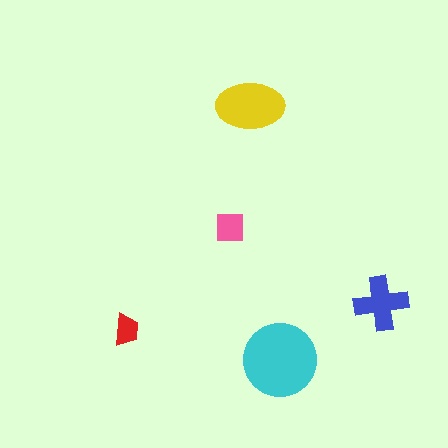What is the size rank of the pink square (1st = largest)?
4th.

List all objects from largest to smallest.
The cyan circle, the yellow ellipse, the blue cross, the pink square, the red trapezoid.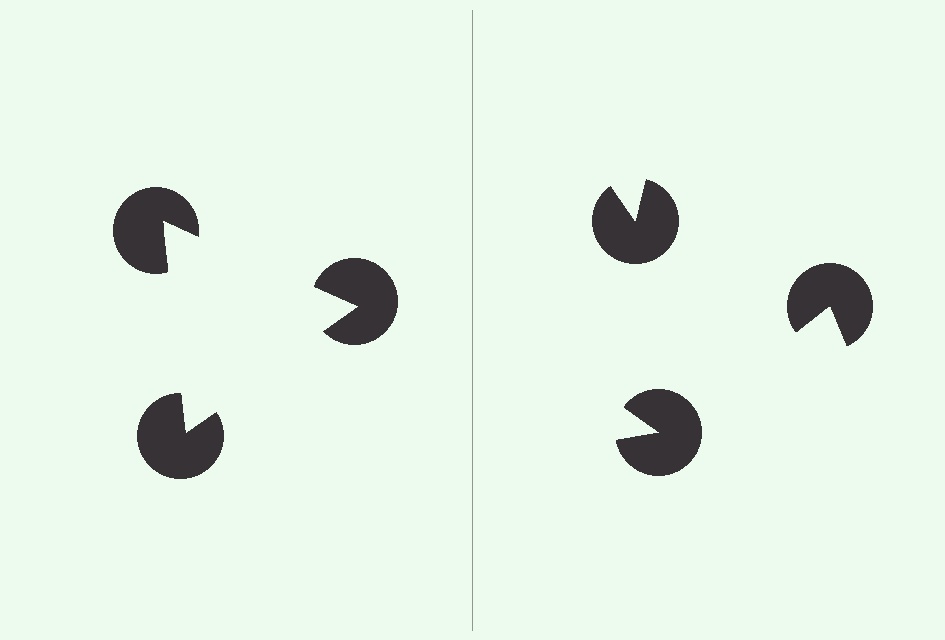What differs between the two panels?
The pac-man discs are positioned identically on both sides; only the wedge orientations differ. On the left they align to a triangle; on the right they are misaligned.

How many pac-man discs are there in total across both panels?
6 — 3 on each side.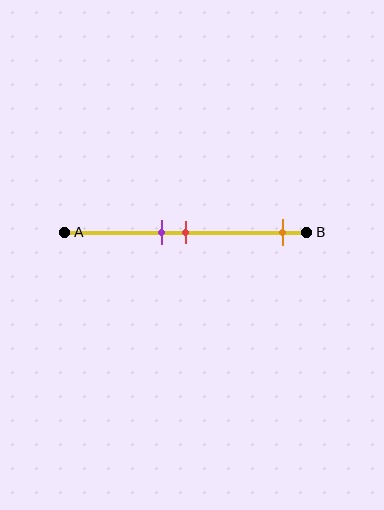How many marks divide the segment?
There are 3 marks dividing the segment.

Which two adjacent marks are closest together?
The purple and red marks are the closest adjacent pair.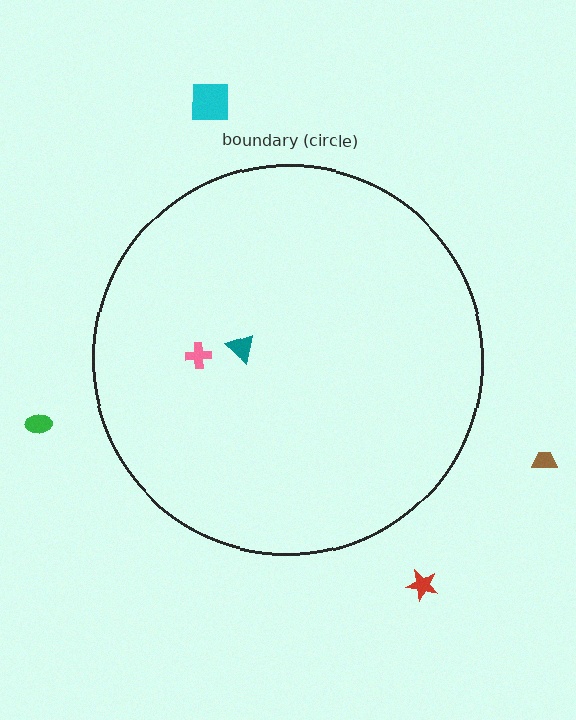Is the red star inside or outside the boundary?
Outside.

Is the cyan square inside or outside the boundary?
Outside.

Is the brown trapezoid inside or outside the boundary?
Outside.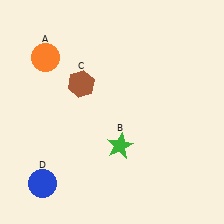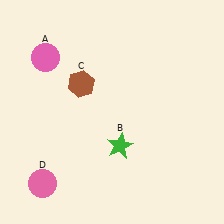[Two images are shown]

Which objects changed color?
A changed from orange to pink. D changed from blue to pink.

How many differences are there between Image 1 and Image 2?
There are 2 differences between the two images.